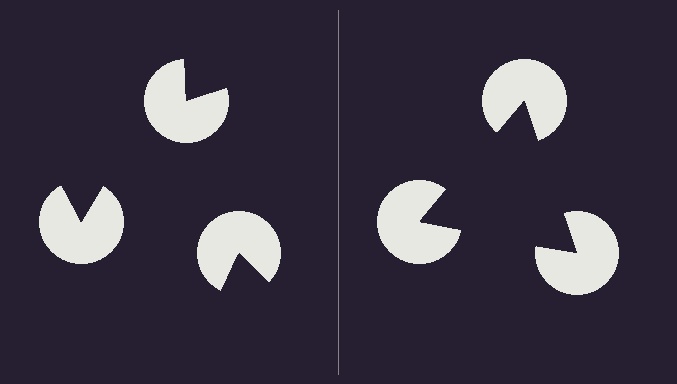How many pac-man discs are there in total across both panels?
6 — 3 on each side.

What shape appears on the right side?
An illusory triangle.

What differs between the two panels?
The pac-man discs are positioned identically on both sides; only the wedge orientations differ. On the right they align to a triangle; on the left they are misaligned.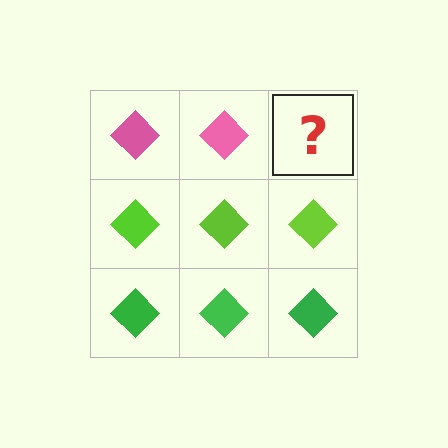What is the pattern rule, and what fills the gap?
The rule is that each row has a consistent color. The gap should be filled with a pink diamond.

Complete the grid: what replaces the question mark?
The question mark should be replaced with a pink diamond.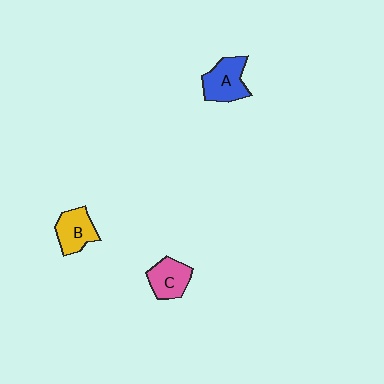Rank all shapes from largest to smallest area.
From largest to smallest: A (blue), B (yellow), C (pink).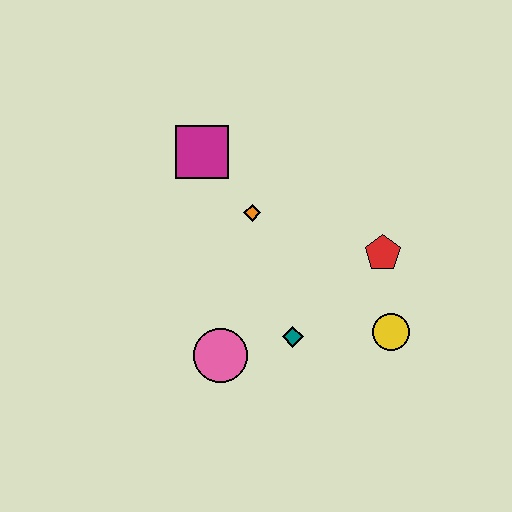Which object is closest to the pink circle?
The teal diamond is closest to the pink circle.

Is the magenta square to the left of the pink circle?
Yes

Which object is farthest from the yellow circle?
The magenta square is farthest from the yellow circle.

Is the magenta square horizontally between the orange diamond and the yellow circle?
No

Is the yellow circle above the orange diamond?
No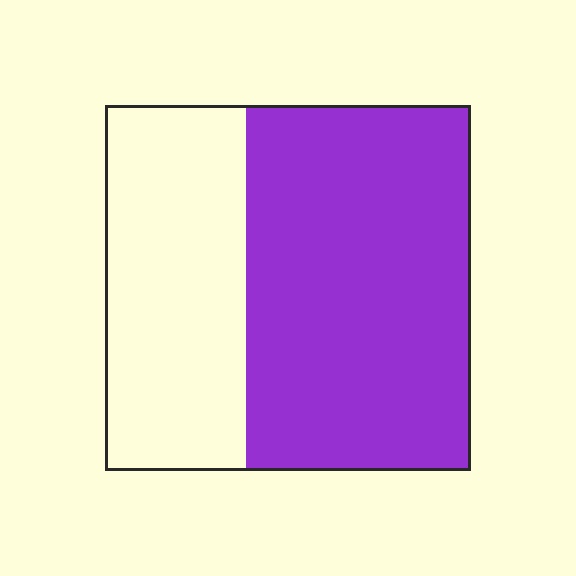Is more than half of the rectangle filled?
Yes.